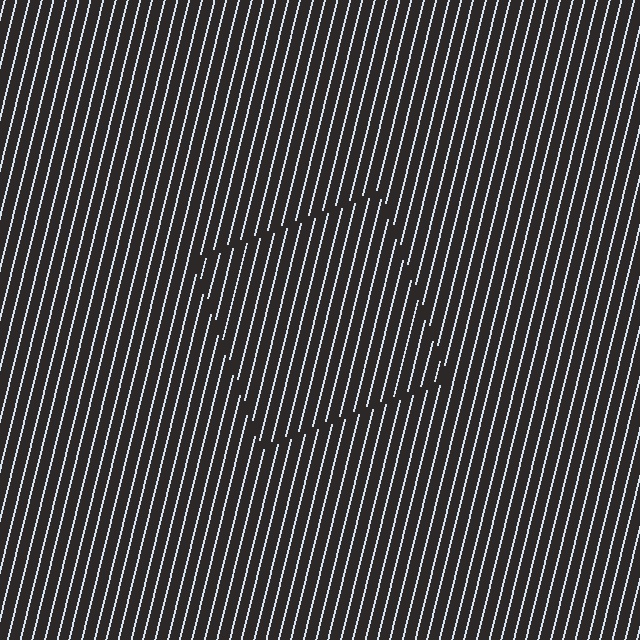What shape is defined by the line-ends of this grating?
An illusory square. The interior of the shape contains the same grating, shifted by half a period — the contour is defined by the phase discontinuity where line-ends from the inner and outer gratings abut.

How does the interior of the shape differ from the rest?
The interior of the shape contains the same grating, shifted by half a period — the contour is defined by the phase discontinuity where line-ends from the inner and outer gratings abut.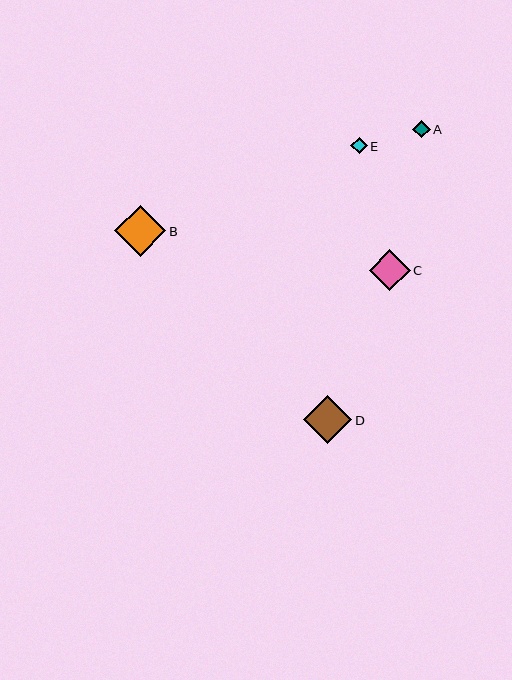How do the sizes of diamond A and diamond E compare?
Diamond A and diamond E are approximately the same size.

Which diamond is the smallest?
Diamond E is the smallest with a size of approximately 17 pixels.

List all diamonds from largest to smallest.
From largest to smallest: B, D, C, A, E.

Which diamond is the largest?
Diamond B is the largest with a size of approximately 51 pixels.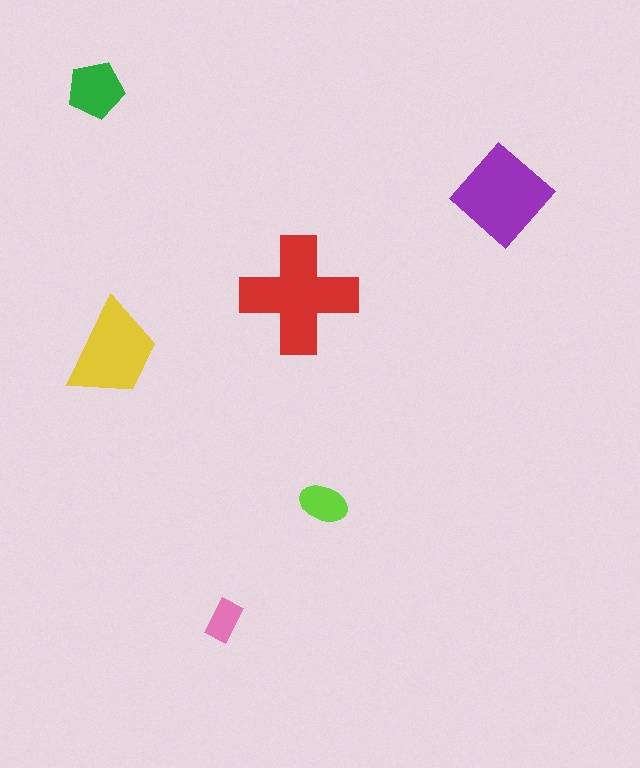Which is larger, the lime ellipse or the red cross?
The red cross.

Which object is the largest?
The red cross.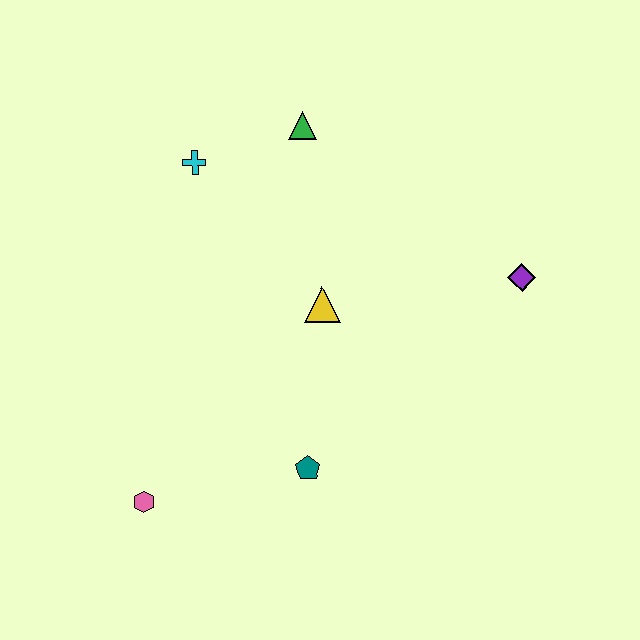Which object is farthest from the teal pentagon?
The green triangle is farthest from the teal pentagon.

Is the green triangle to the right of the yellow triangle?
No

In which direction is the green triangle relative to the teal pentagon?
The green triangle is above the teal pentagon.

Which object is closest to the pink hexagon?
The teal pentagon is closest to the pink hexagon.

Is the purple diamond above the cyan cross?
No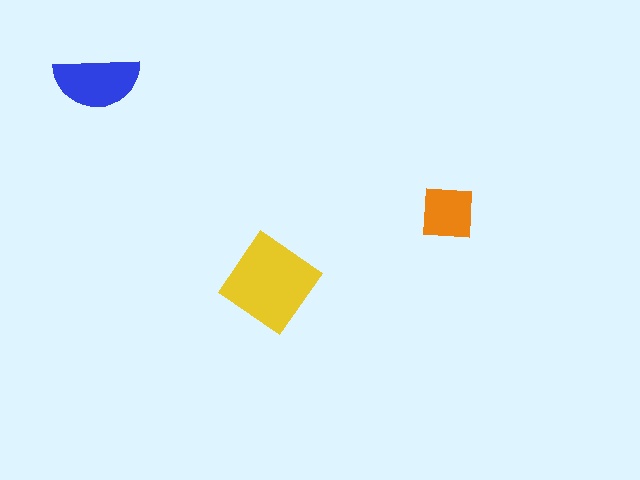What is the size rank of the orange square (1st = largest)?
3rd.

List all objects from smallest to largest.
The orange square, the blue semicircle, the yellow diamond.